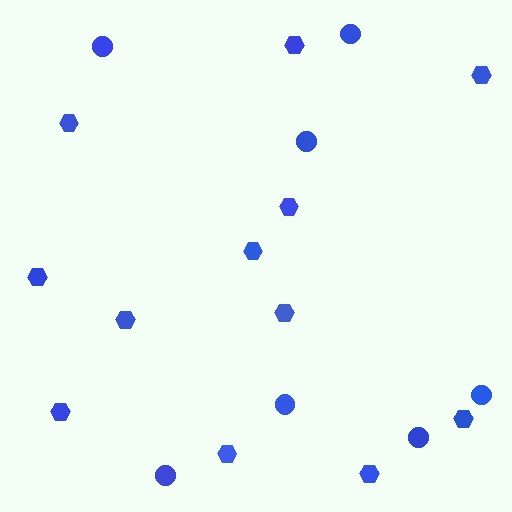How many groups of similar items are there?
There are 2 groups: one group of circles (7) and one group of hexagons (12).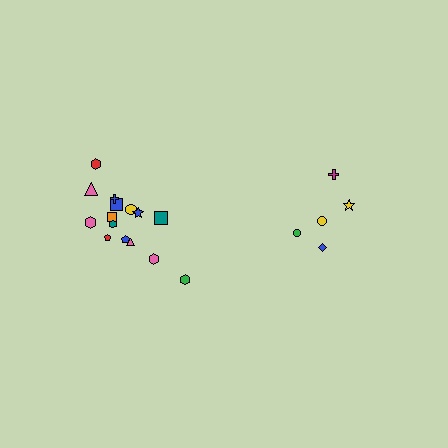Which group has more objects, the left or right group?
The left group.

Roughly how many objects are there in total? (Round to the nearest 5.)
Roughly 20 objects in total.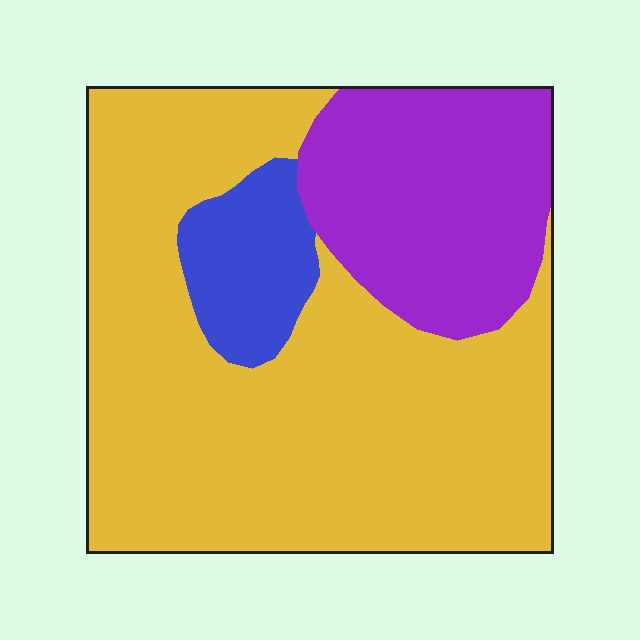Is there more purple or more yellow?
Yellow.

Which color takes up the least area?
Blue, at roughly 10%.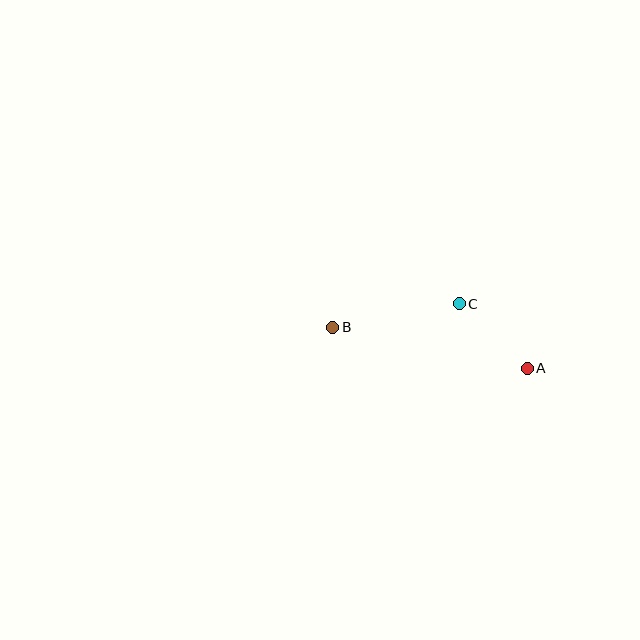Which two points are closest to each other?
Points A and C are closest to each other.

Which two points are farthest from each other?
Points A and B are farthest from each other.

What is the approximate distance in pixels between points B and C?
The distance between B and C is approximately 129 pixels.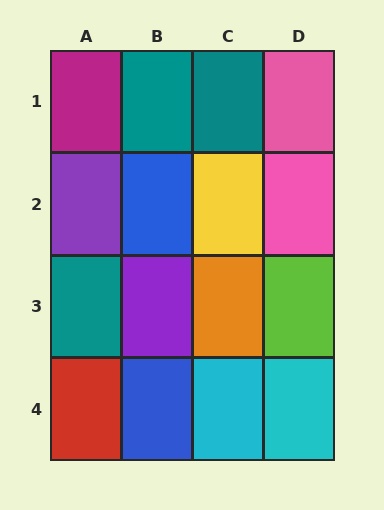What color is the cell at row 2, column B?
Blue.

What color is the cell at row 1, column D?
Pink.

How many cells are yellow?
1 cell is yellow.